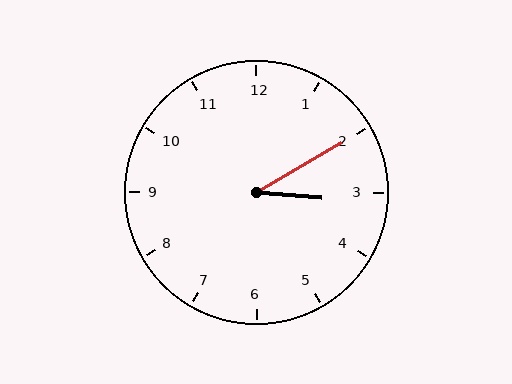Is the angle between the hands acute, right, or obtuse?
It is acute.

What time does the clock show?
3:10.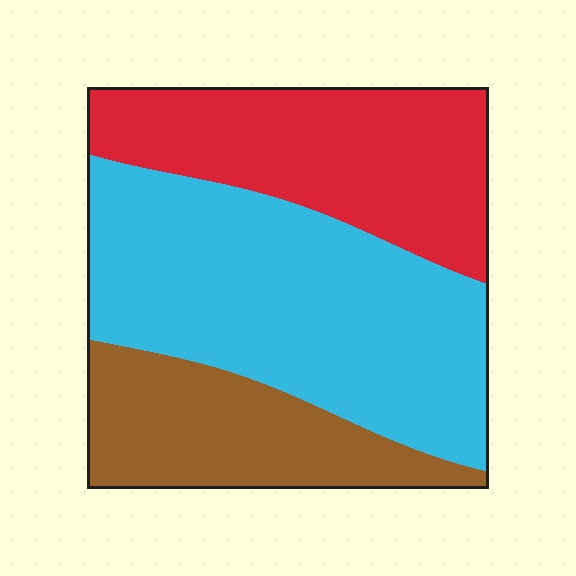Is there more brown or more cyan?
Cyan.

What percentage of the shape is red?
Red takes up about one third (1/3) of the shape.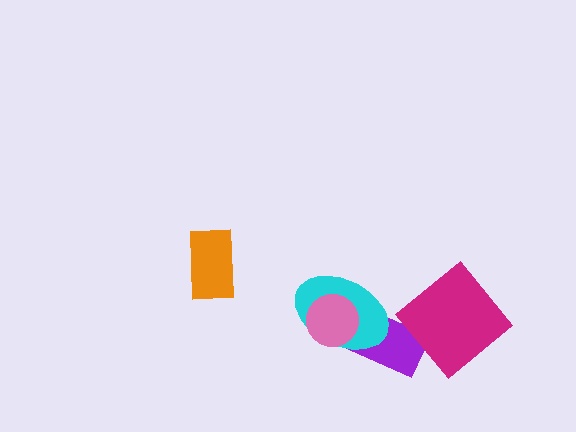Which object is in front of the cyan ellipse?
The pink circle is in front of the cyan ellipse.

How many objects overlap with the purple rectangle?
2 objects overlap with the purple rectangle.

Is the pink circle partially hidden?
No, no other shape covers it.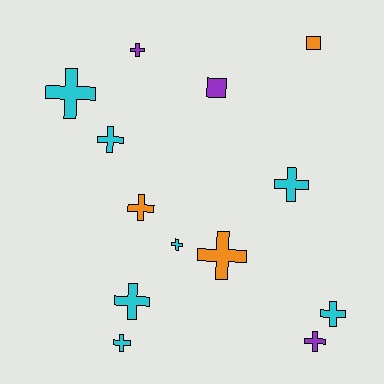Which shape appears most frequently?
Cross, with 11 objects.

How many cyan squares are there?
There are no cyan squares.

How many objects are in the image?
There are 13 objects.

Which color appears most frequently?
Cyan, with 7 objects.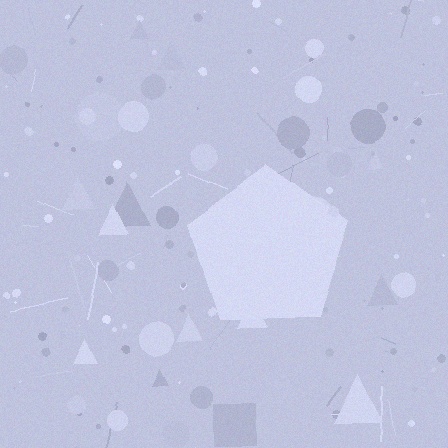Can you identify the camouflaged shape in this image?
The camouflaged shape is a pentagon.